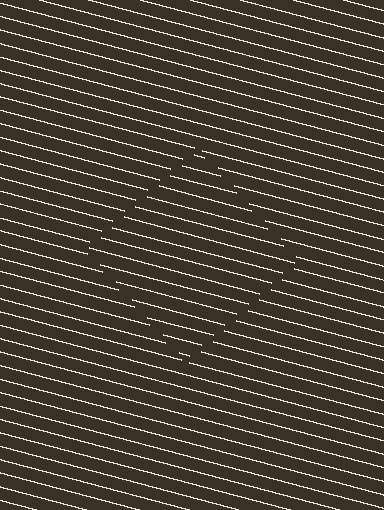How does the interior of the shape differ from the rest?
The interior of the shape contains the same grating, shifted by half a period — the contour is defined by the phase discontinuity where line-ends from the inner and outer gratings abut.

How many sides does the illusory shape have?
4 sides — the line-ends trace a square.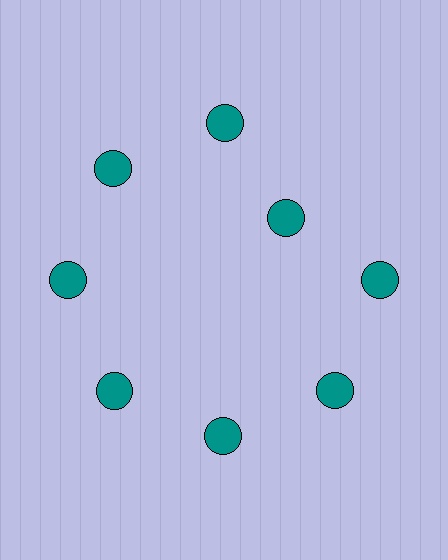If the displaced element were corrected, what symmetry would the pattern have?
It would have 8-fold rotational symmetry — the pattern would map onto itself every 45 degrees.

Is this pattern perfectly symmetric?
No. The 8 teal circles are arranged in a ring, but one element near the 2 o'clock position is pulled inward toward the center, breaking the 8-fold rotational symmetry.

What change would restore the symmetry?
The symmetry would be restored by moving it outward, back onto the ring so that all 8 circles sit at equal angles and equal distance from the center.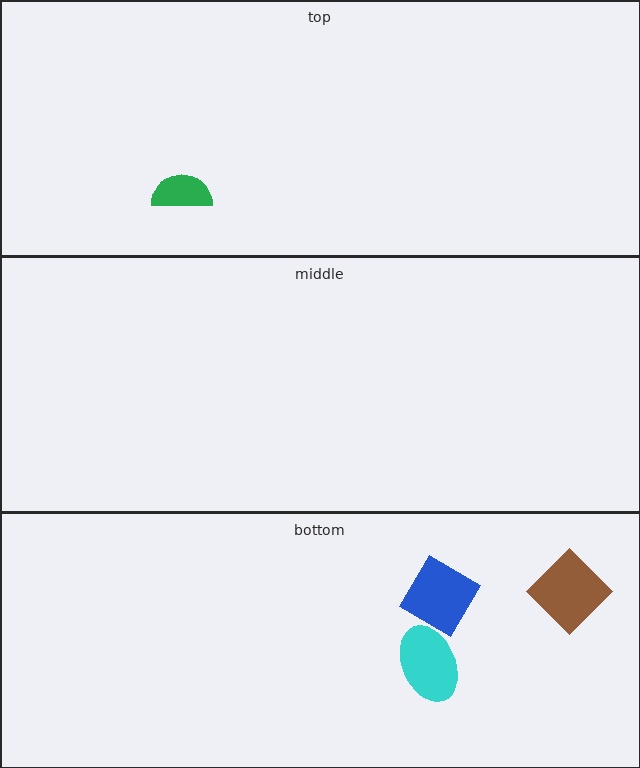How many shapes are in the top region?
1.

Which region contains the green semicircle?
The top region.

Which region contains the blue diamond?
The bottom region.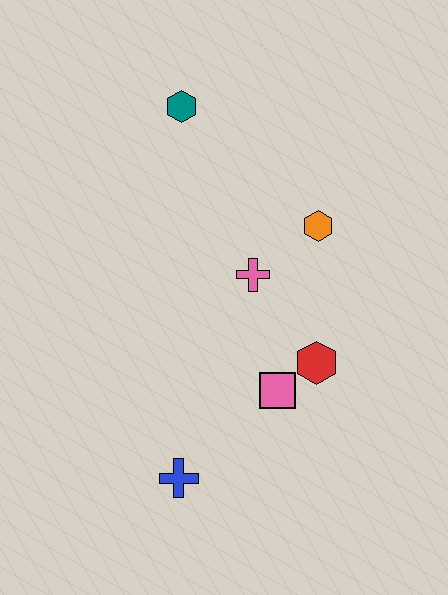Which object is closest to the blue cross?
The pink square is closest to the blue cross.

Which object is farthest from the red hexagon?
The teal hexagon is farthest from the red hexagon.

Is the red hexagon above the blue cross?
Yes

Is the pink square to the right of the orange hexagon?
No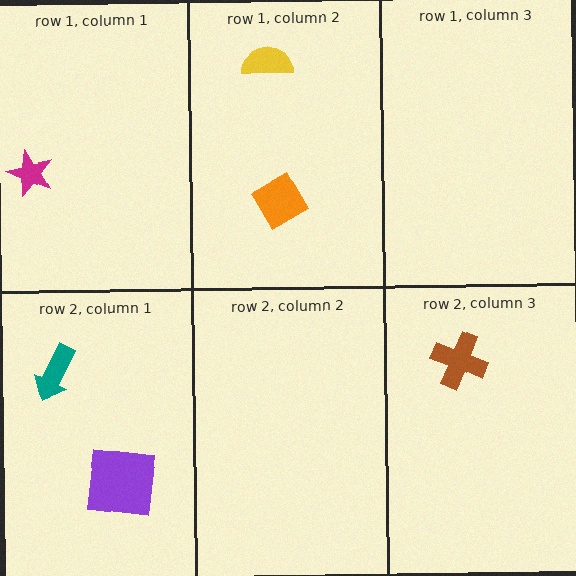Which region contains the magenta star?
The row 1, column 1 region.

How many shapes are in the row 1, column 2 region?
2.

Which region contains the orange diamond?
The row 1, column 2 region.